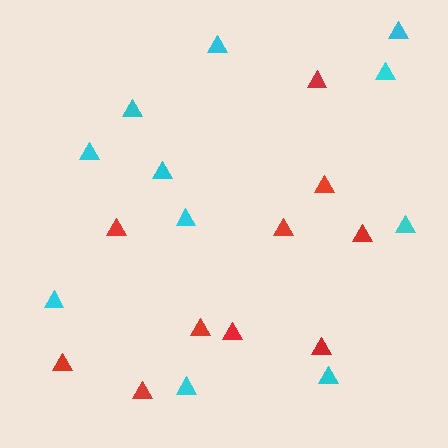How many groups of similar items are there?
There are 2 groups: one group of red triangles (10) and one group of cyan triangles (11).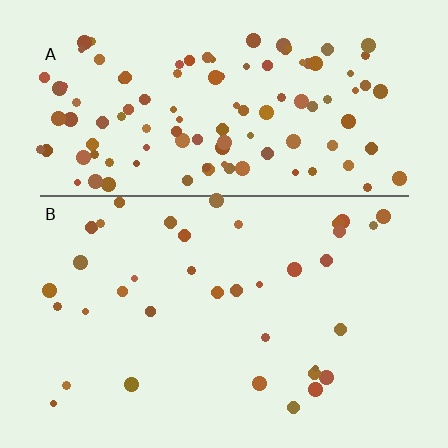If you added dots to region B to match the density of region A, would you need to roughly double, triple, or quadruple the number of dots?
Approximately triple.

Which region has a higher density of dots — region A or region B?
A (the top).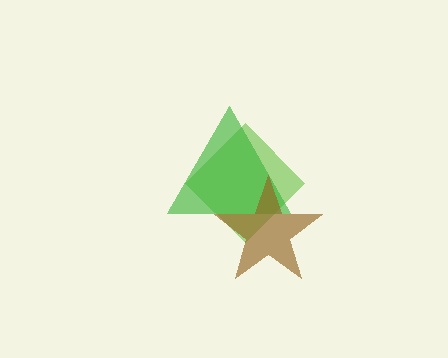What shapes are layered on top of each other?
The layered shapes are: a lime diamond, a green triangle, a brown star.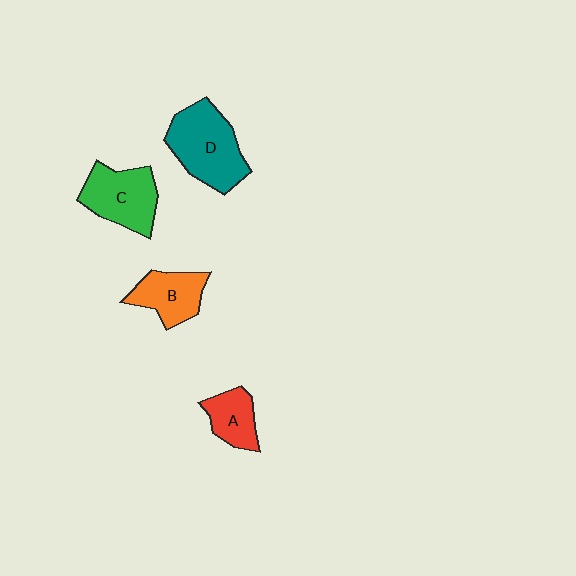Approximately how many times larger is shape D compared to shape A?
Approximately 2.0 times.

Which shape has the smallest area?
Shape A (red).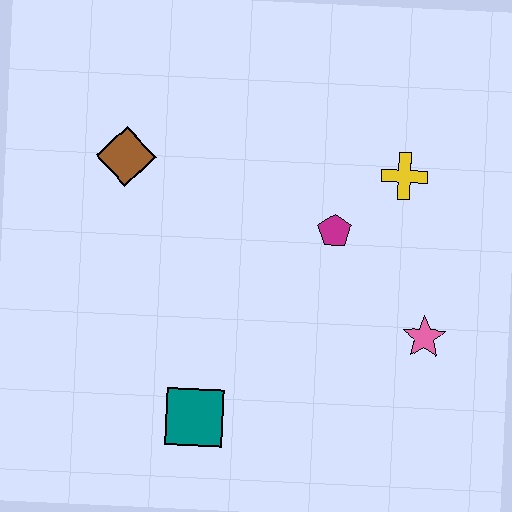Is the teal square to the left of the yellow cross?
Yes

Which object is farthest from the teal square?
The yellow cross is farthest from the teal square.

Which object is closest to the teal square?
The magenta pentagon is closest to the teal square.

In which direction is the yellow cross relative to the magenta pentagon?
The yellow cross is to the right of the magenta pentagon.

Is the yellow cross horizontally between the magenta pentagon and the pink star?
Yes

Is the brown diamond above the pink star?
Yes